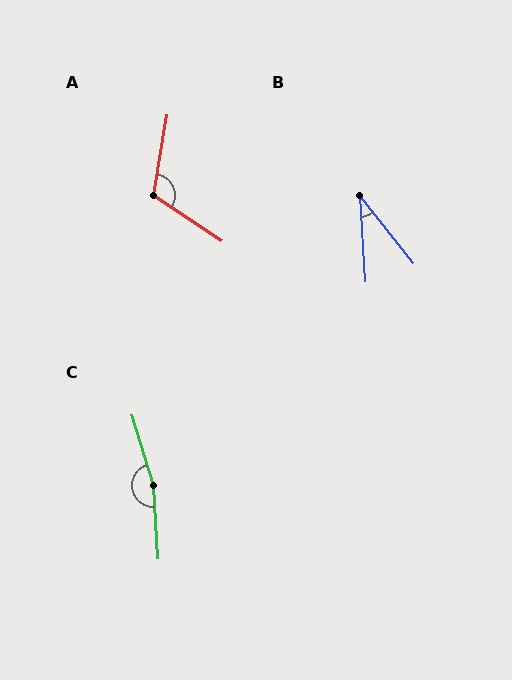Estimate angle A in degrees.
Approximately 114 degrees.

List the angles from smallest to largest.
B (35°), A (114°), C (166°).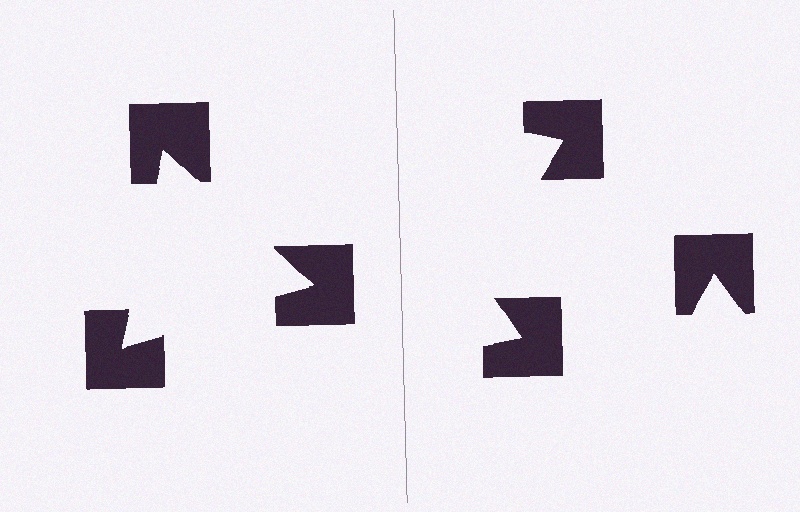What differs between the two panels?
The notched squares are positioned identically on both sides; only the wedge orientations differ. On the left they align to a triangle; on the right they are misaligned.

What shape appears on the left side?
An illusory triangle.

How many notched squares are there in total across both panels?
6 — 3 on each side.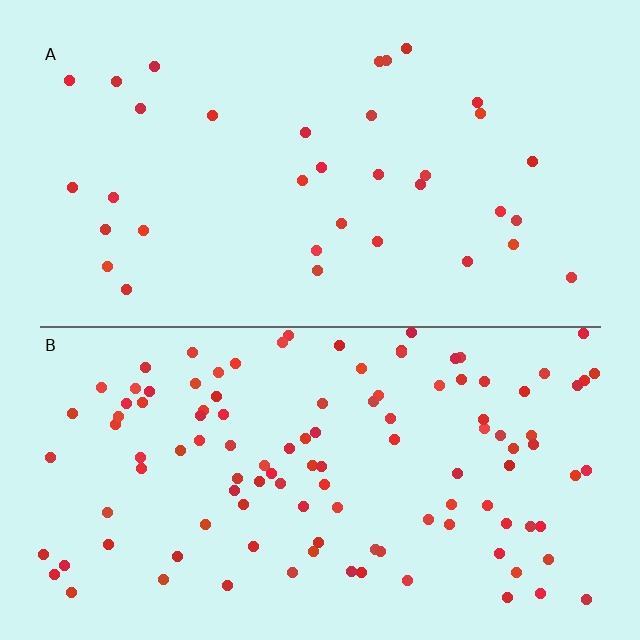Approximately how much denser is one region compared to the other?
Approximately 3.2× — region B over region A.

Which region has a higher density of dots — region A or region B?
B (the bottom).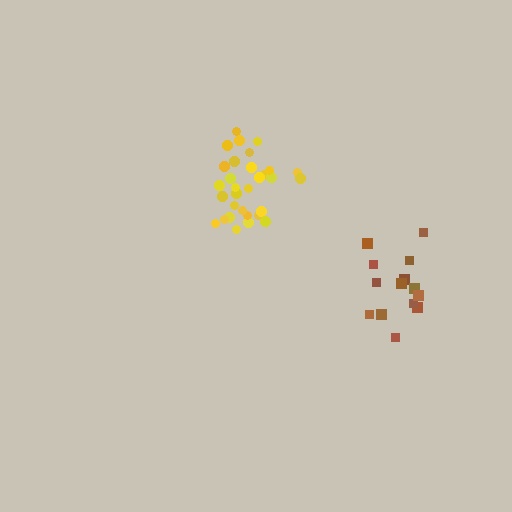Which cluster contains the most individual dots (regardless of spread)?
Yellow (31).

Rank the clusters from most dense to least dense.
yellow, brown.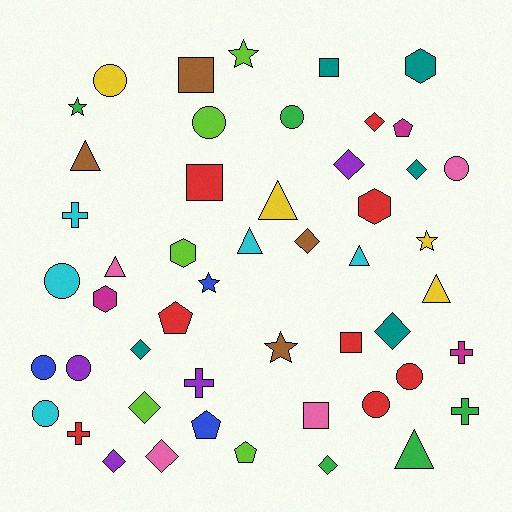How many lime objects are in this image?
There are 5 lime objects.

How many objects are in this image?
There are 50 objects.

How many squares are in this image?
There are 5 squares.